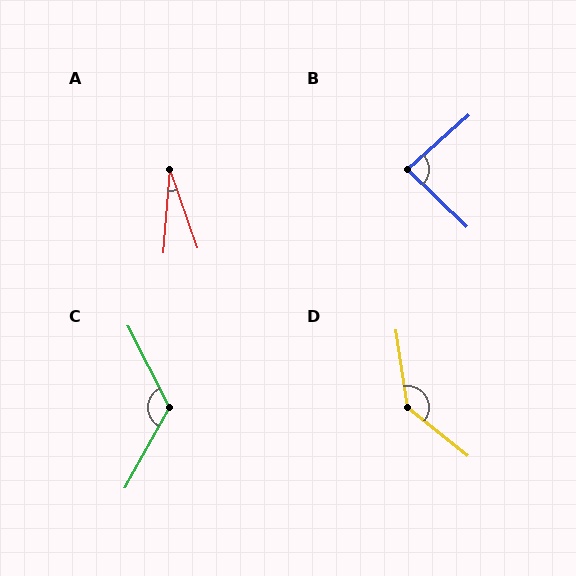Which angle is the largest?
D, at approximately 138 degrees.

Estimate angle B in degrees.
Approximately 85 degrees.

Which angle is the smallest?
A, at approximately 24 degrees.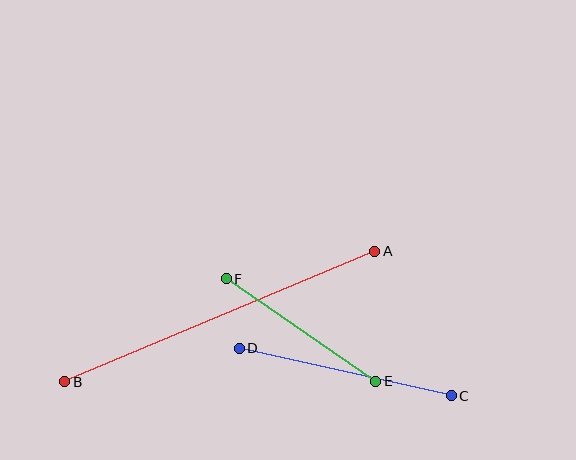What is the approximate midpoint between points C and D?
The midpoint is at approximately (345, 372) pixels.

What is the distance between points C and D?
The distance is approximately 217 pixels.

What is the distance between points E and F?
The distance is approximately 181 pixels.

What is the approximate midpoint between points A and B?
The midpoint is at approximately (220, 317) pixels.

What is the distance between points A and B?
The distance is approximately 336 pixels.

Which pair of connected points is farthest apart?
Points A and B are farthest apart.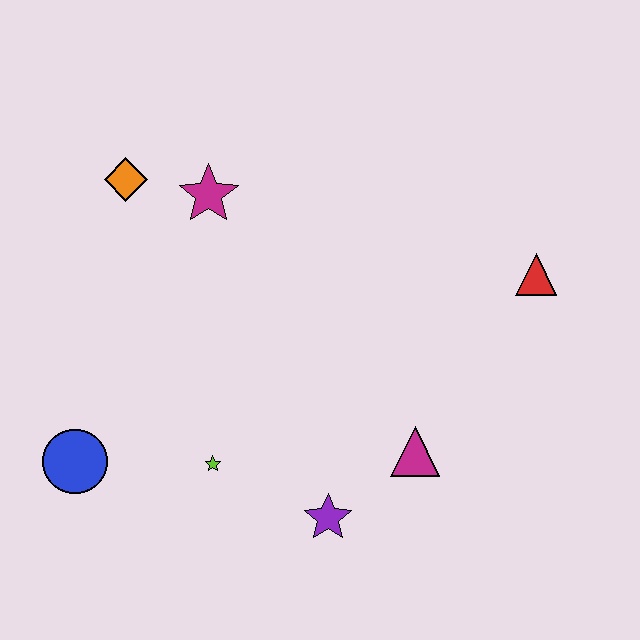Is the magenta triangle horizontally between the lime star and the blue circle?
No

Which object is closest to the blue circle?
The lime star is closest to the blue circle.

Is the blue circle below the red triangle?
Yes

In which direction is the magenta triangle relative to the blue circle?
The magenta triangle is to the right of the blue circle.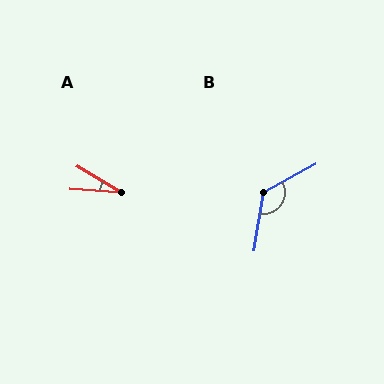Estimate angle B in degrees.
Approximately 128 degrees.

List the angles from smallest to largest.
A (28°), B (128°).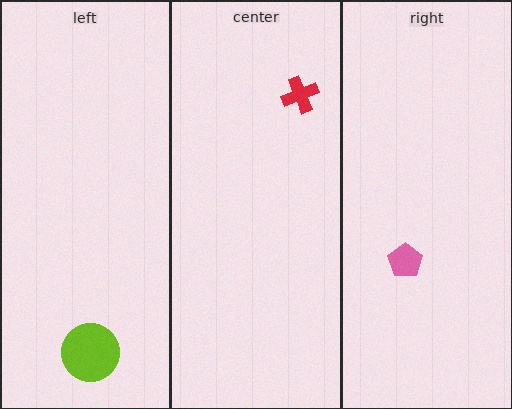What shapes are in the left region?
The lime circle.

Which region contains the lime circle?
The left region.